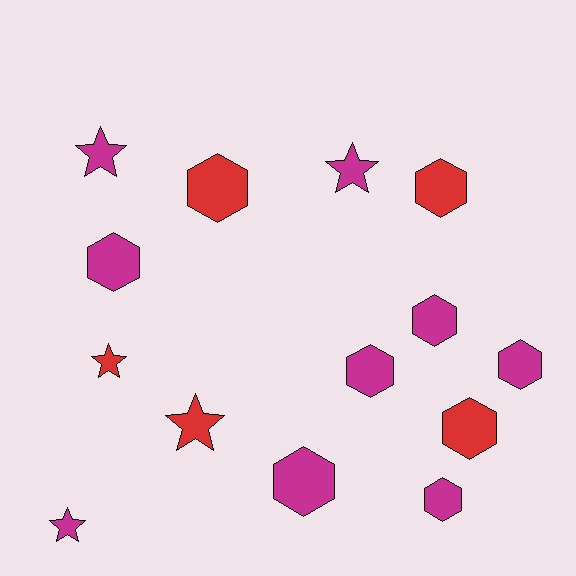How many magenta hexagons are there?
There are 6 magenta hexagons.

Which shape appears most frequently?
Hexagon, with 9 objects.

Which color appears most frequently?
Magenta, with 9 objects.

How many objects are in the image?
There are 14 objects.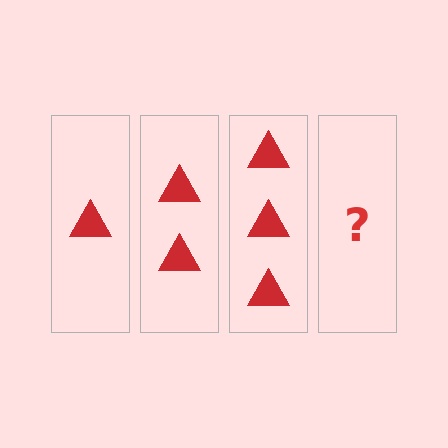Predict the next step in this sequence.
The next step is 4 triangles.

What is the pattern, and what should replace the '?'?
The pattern is that each step adds one more triangle. The '?' should be 4 triangles.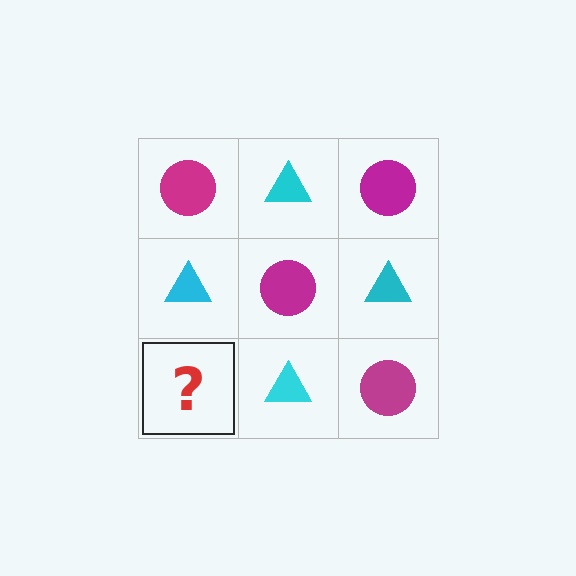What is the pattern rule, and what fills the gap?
The rule is that it alternates magenta circle and cyan triangle in a checkerboard pattern. The gap should be filled with a magenta circle.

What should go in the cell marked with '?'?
The missing cell should contain a magenta circle.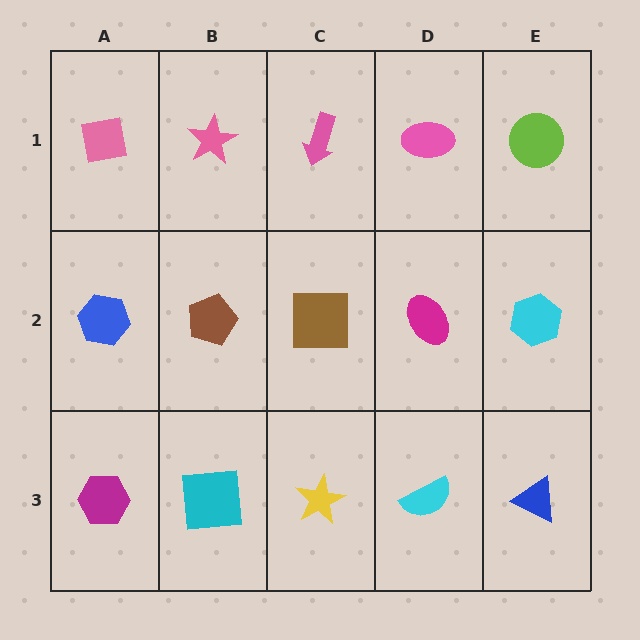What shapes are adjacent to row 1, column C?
A brown square (row 2, column C), a pink star (row 1, column B), a pink ellipse (row 1, column D).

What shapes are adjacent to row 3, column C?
A brown square (row 2, column C), a cyan square (row 3, column B), a cyan semicircle (row 3, column D).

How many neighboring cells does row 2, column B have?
4.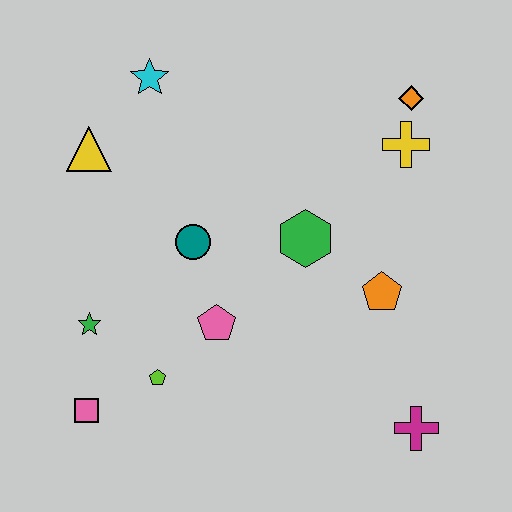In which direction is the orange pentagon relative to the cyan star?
The orange pentagon is to the right of the cyan star.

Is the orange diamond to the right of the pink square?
Yes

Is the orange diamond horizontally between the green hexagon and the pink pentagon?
No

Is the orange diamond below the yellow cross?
No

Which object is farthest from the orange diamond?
The pink square is farthest from the orange diamond.